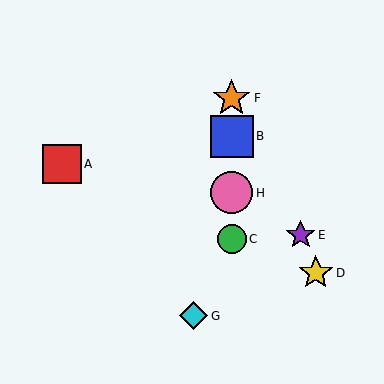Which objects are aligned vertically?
Objects B, C, F, H are aligned vertically.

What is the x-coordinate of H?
Object H is at x≈232.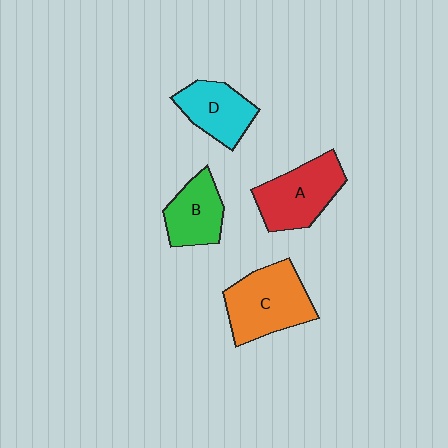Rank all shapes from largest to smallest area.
From largest to smallest: C (orange), A (red), D (cyan), B (green).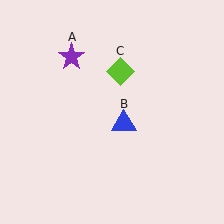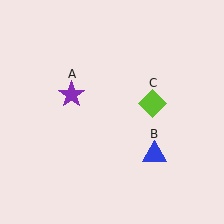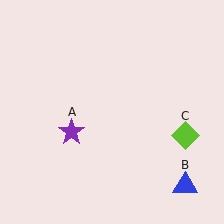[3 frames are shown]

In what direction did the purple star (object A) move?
The purple star (object A) moved down.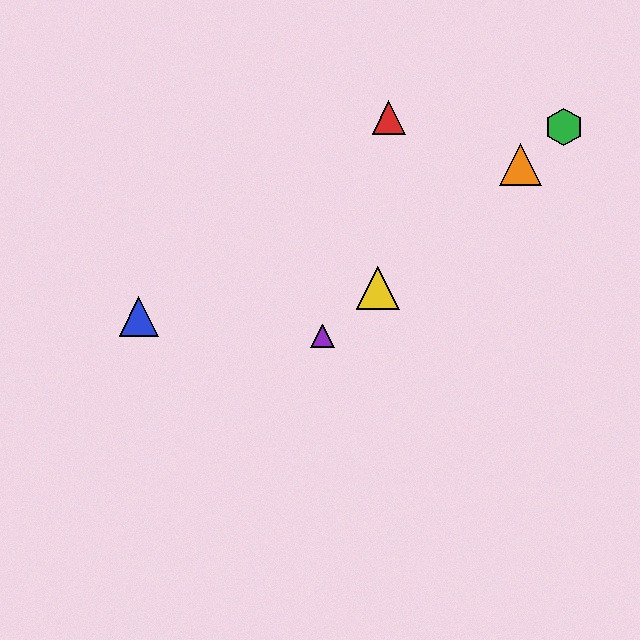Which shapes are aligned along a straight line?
The green hexagon, the yellow triangle, the purple triangle, the orange triangle are aligned along a straight line.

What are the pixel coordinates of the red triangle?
The red triangle is at (389, 118).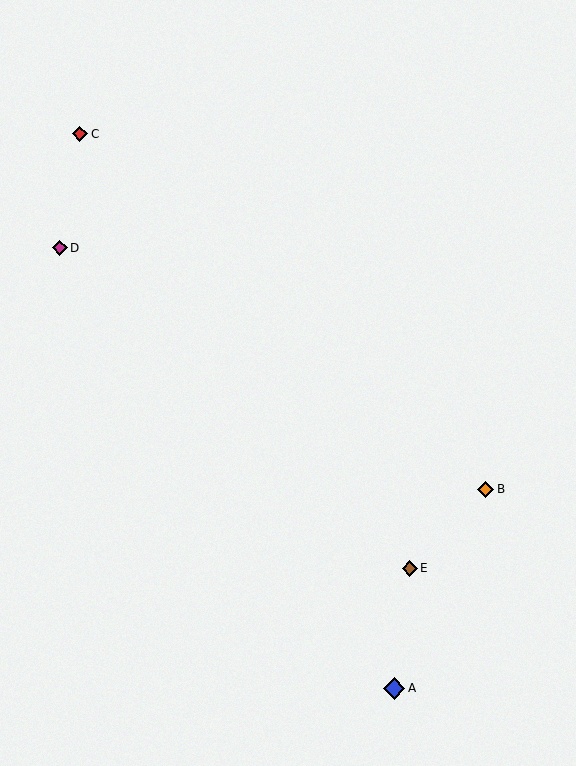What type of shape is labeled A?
Shape A is a blue diamond.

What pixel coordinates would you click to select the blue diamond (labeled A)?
Click at (394, 689) to select the blue diamond A.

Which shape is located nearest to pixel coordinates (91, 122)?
The red diamond (labeled C) at (80, 134) is nearest to that location.